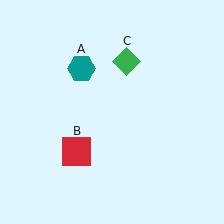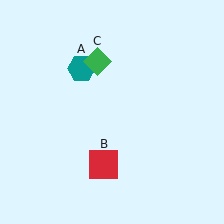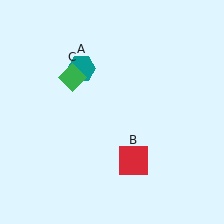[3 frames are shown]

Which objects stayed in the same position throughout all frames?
Teal hexagon (object A) remained stationary.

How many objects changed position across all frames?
2 objects changed position: red square (object B), green diamond (object C).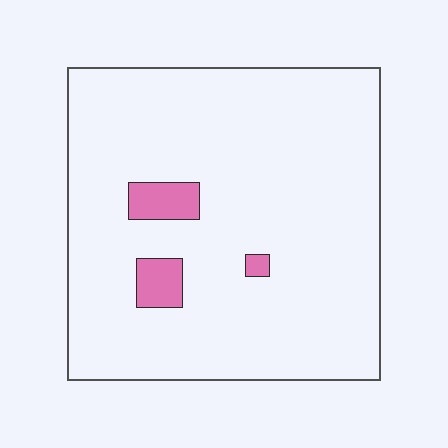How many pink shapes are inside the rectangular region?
3.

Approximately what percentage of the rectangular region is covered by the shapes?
Approximately 5%.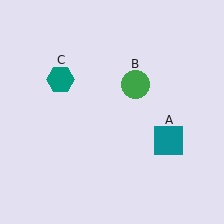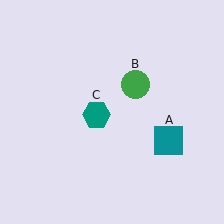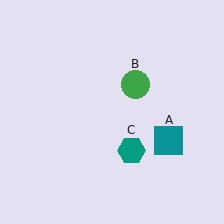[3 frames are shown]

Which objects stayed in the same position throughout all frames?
Teal square (object A) and green circle (object B) remained stationary.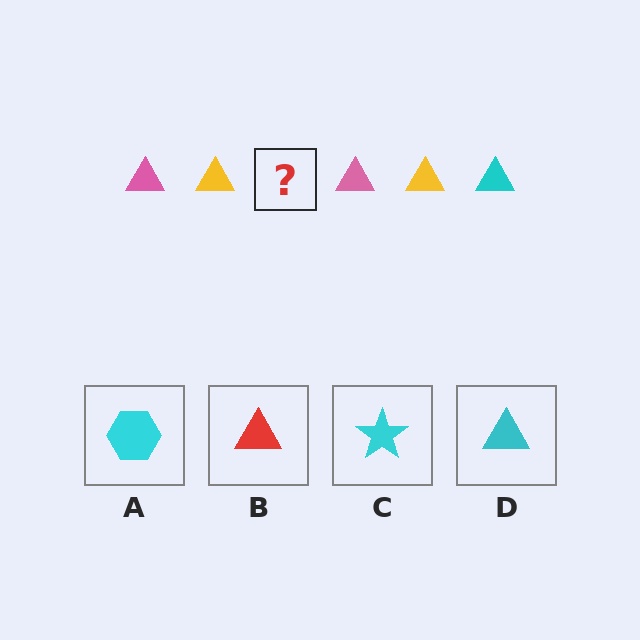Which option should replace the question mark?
Option D.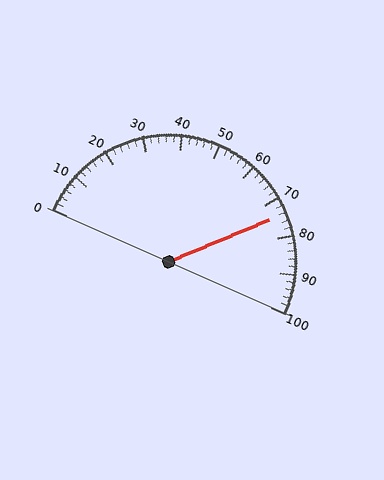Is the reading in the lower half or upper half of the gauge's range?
The reading is in the upper half of the range (0 to 100).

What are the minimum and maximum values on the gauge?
The gauge ranges from 0 to 100.